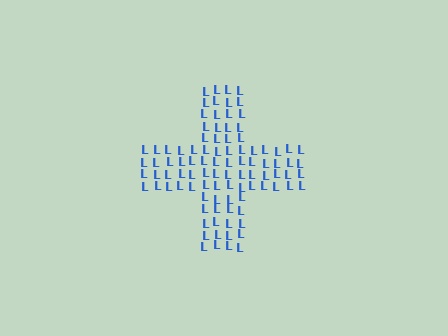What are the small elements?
The small elements are letter L's.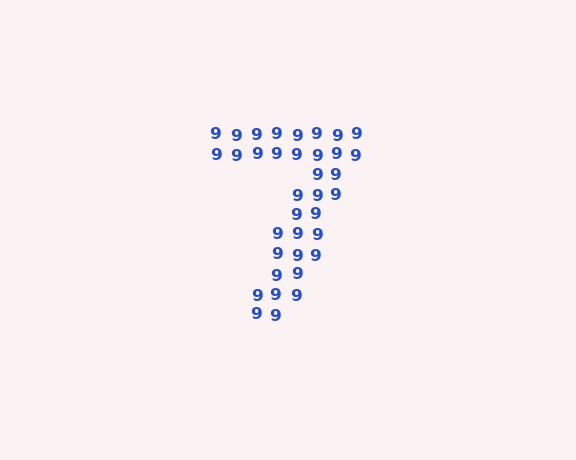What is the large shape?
The large shape is the digit 7.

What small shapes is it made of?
It is made of small digit 9's.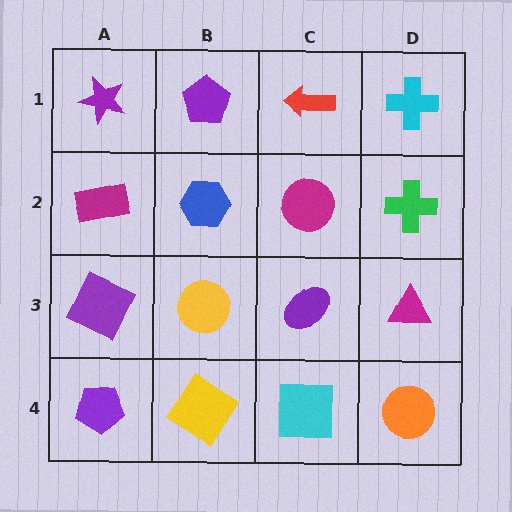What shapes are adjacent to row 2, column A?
A purple star (row 1, column A), a purple square (row 3, column A), a blue hexagon (row 2, column B).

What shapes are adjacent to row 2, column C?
A red arrow (row 1, column C), a purple ellipse (row 3, column C), a blue hexagon (row 2, column B), a green cross (row 2, column D).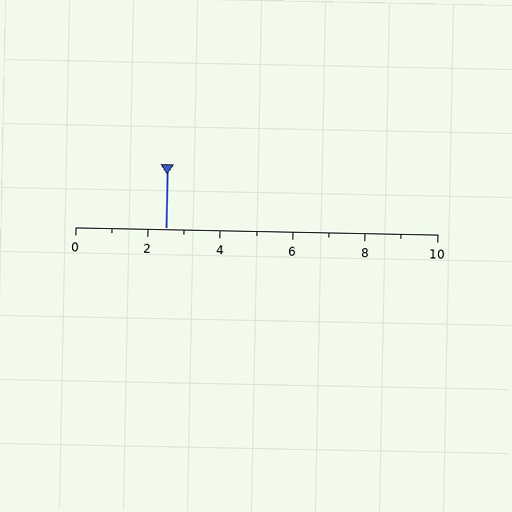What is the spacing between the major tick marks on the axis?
The major ticks are spaced 2 apart.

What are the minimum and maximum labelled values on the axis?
The axis runs from 0 to 10.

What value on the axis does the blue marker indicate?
The marker indicates approximately 2.5.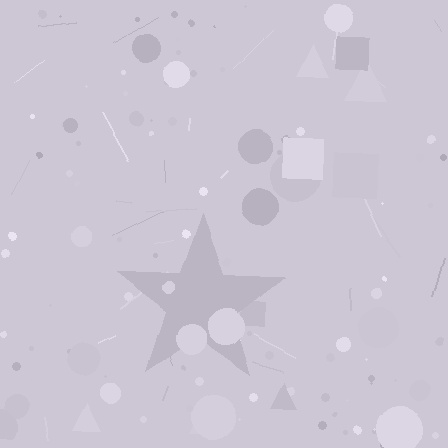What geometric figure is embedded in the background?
A star is embedded in the background.